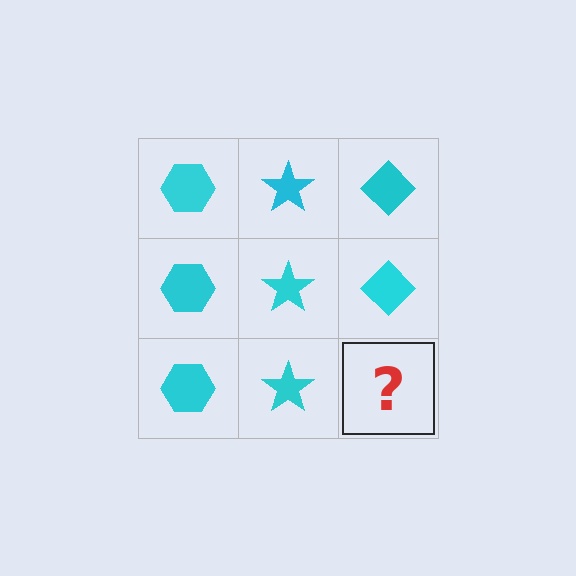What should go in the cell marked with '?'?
The missing cell should contain a cyan diamond.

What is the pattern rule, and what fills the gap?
The rule is that each column has a consistent shape. The gap should be filled with a cyan diamond.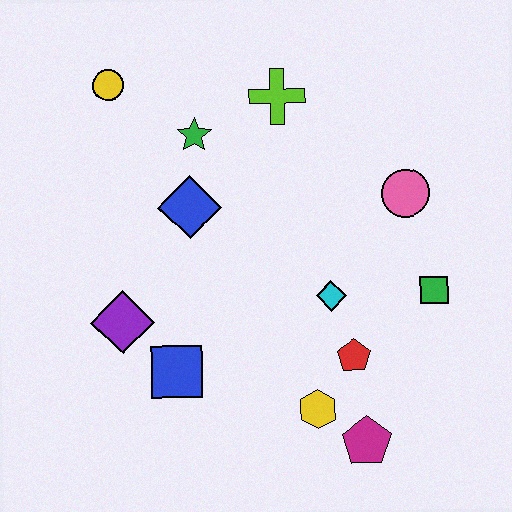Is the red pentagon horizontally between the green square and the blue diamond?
Yes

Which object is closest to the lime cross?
The green star is closest to the lime cross.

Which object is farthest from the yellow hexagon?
The yellow circle is farthest from the yellow hexagon.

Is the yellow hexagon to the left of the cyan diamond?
Yes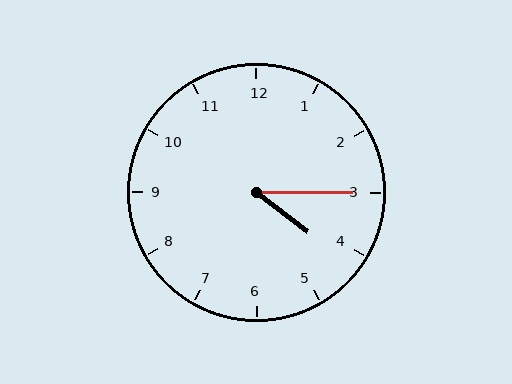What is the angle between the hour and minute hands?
Approximately 38 degrees.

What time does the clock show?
4:15.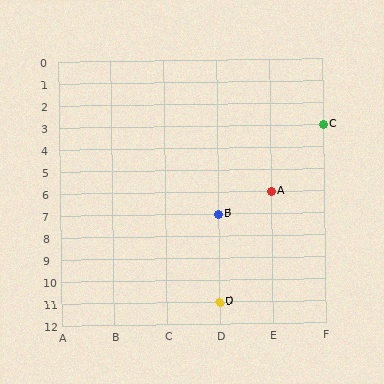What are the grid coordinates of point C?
Point C is at grid coordinates (F, 3).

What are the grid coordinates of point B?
Point B is at grid coordinates (D, 7).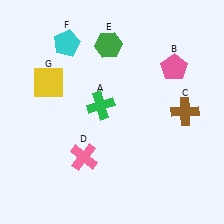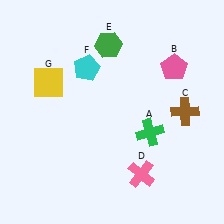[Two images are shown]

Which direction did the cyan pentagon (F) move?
The cyan pentagon (F) moved down.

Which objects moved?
The objects that moved are: the green cross (A), the pink cross (D), the cyan pentagon (F).